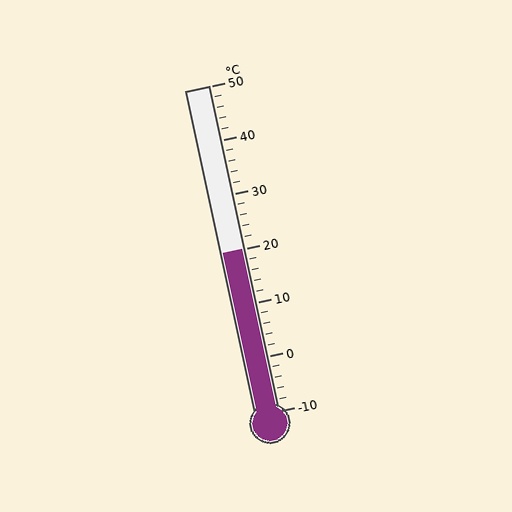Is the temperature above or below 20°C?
The temperature is at 20°C.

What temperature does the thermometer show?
The thermometer shows approximately 20°C.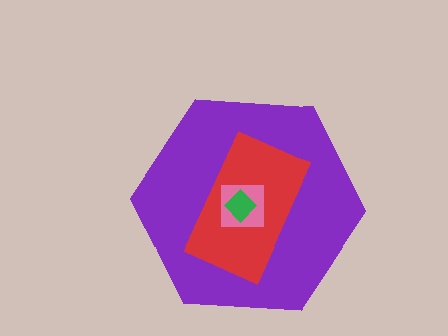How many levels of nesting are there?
4.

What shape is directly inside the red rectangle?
The pink square.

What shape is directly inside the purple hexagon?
The red rectangle.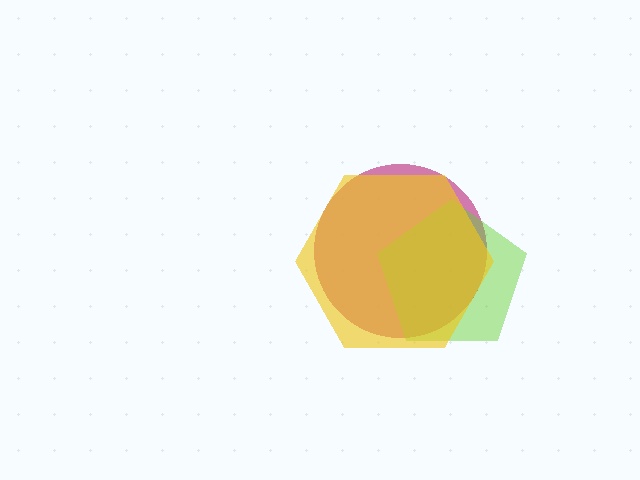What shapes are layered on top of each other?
The layered shapes are: a magenta circle, a lime pentagon, a yellow hexagon.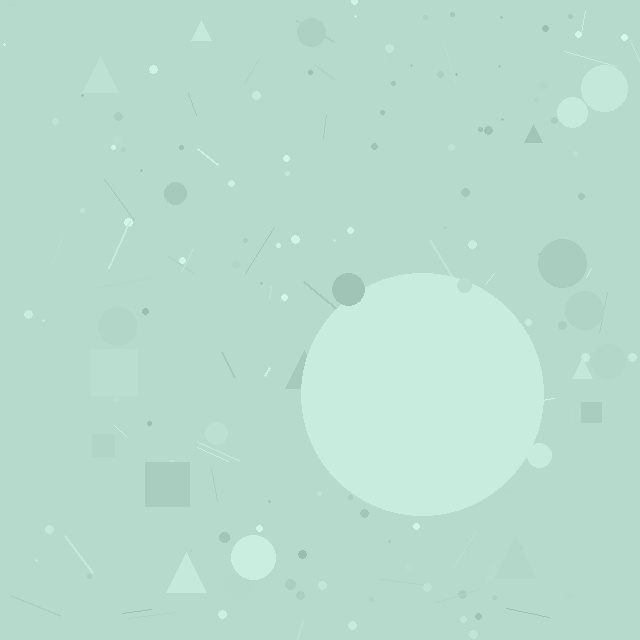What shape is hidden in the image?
A circle is hidden in the image.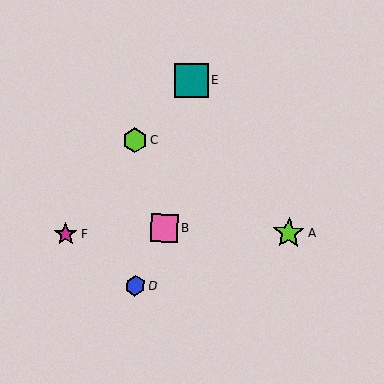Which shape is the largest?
The teal square (labeled E) is the largest.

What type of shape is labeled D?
Shape D is a blue hexagon.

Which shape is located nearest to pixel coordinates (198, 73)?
The teal square (labeled E) at (191, 80) is nearest to that location.